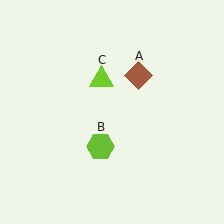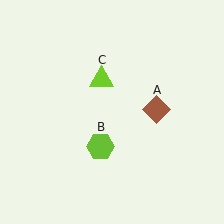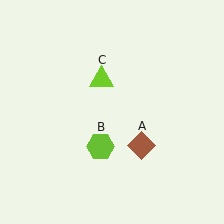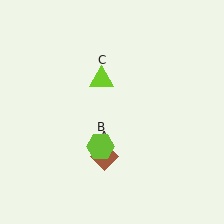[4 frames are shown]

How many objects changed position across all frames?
1 object changed position: brown diamond (object A).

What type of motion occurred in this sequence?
The brown diamond (object A) rotated clockwise around the center of the scene.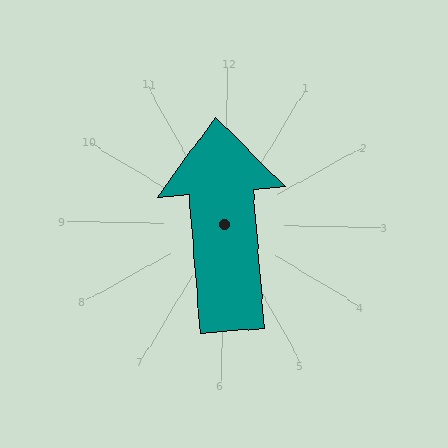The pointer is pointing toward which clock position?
Roughly 12 o'clock.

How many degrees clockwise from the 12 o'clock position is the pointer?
Approximately 354 degrees.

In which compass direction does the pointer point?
North.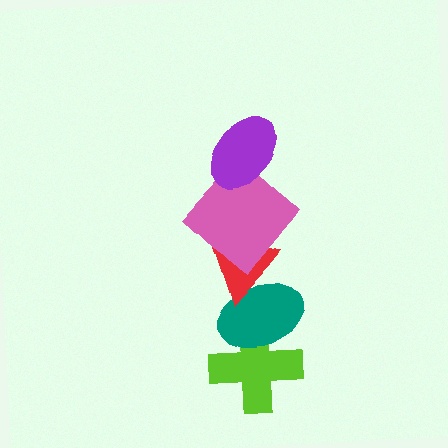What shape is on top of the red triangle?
The pink diamond is on top of the red triangle.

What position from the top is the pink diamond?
The pink diamond is 2nd from the top.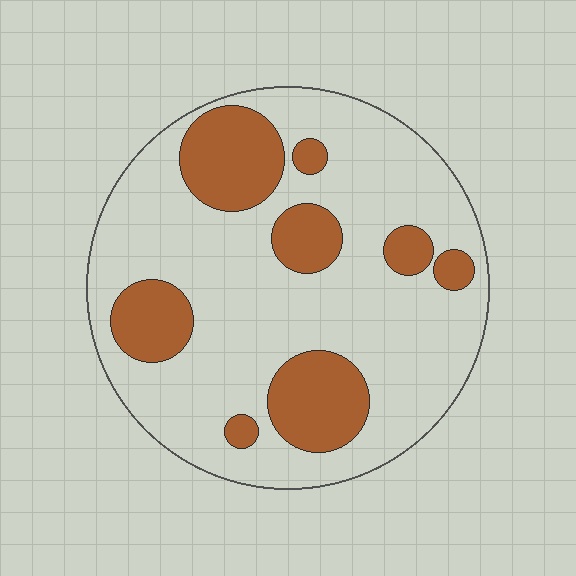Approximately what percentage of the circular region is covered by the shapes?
Approximately 25%.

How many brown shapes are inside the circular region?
8.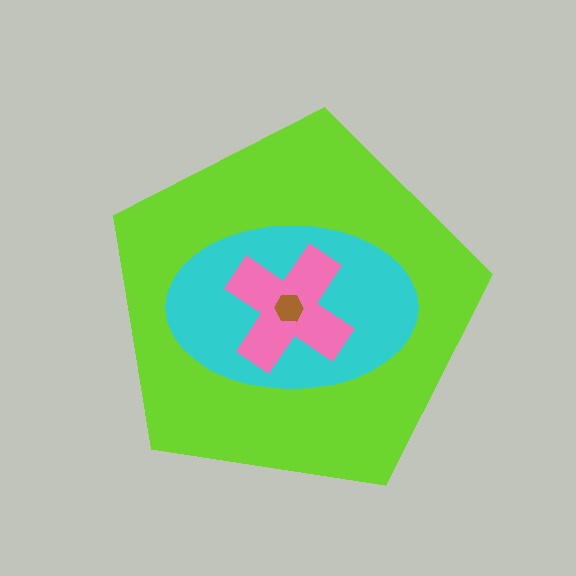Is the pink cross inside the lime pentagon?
Yes.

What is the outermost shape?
The lime pentagon.